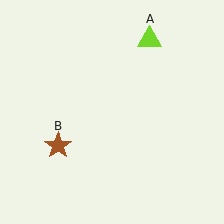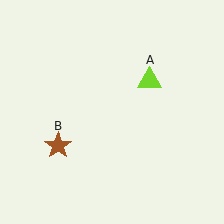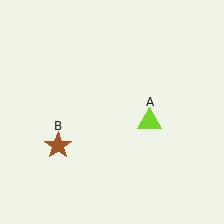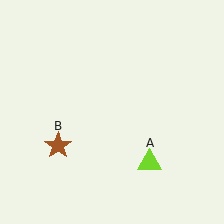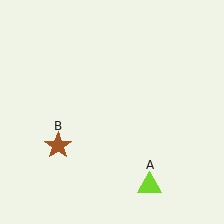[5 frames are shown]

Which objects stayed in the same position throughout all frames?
Brown star (object B) remained stationary.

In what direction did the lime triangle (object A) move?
The lime triangle (object A) moved down.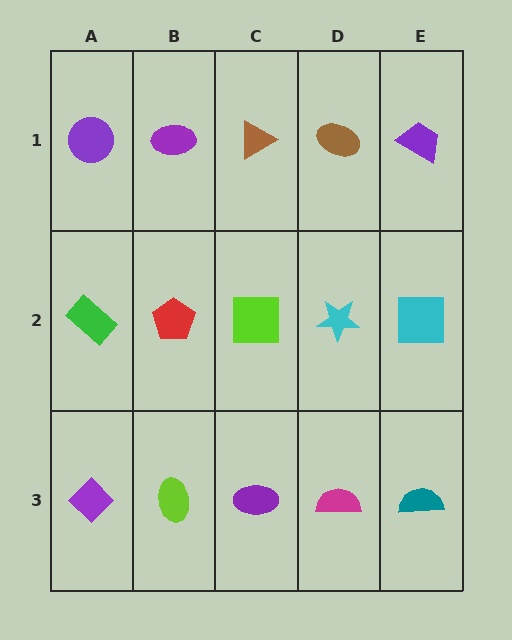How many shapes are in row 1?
5 shapes.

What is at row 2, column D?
A cyan star.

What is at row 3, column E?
A teal semicircle.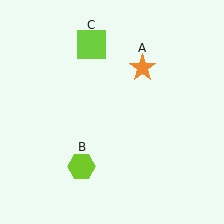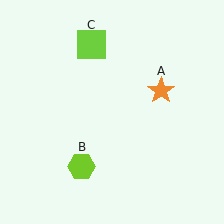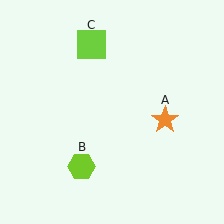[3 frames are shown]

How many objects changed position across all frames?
1 object changed position: orange star (object A).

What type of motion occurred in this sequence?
The orange star (object A) rotated clockwise around the center of the scene.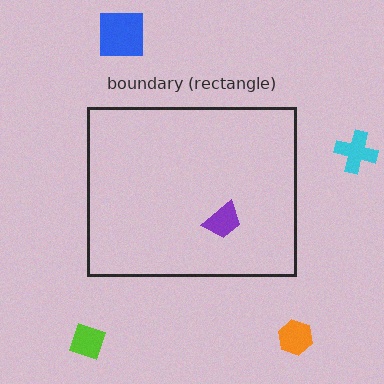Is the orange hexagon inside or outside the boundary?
Outside.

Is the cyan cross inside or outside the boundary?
Outside.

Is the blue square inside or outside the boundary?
Outside.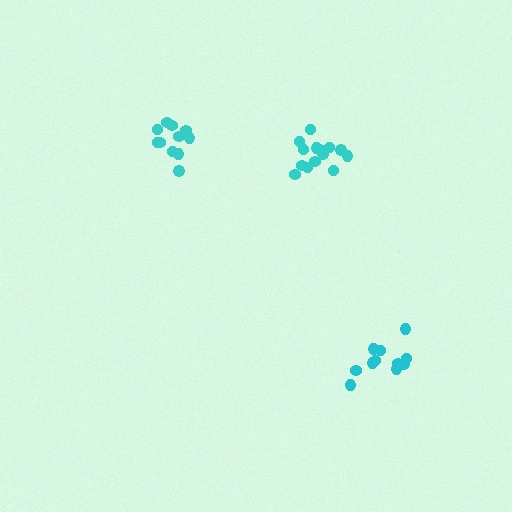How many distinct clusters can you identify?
There are 3 distinct clusters.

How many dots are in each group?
Group 1: 14 dots, Group 2: 11 dots, Group 3: 11 dots (36 total).